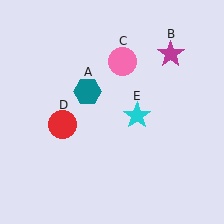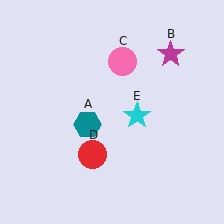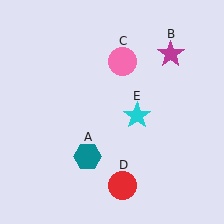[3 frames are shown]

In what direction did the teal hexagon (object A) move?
The teal hexagon (object A) moved down.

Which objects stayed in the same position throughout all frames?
Magenta star (object B) and pink circle (object C) and cyan star (object E) remained stationary.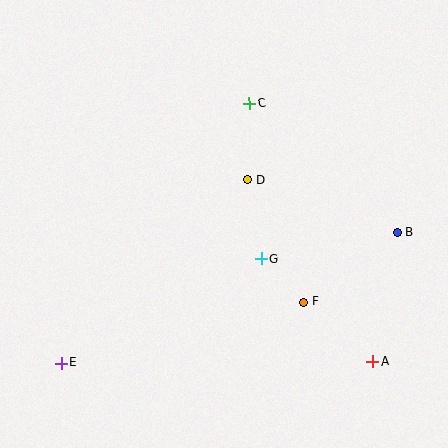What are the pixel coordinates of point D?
Point D is at (248, 180).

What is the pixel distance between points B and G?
The distance between B and G is 139 pixels.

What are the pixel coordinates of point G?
Point G is at (261, 259).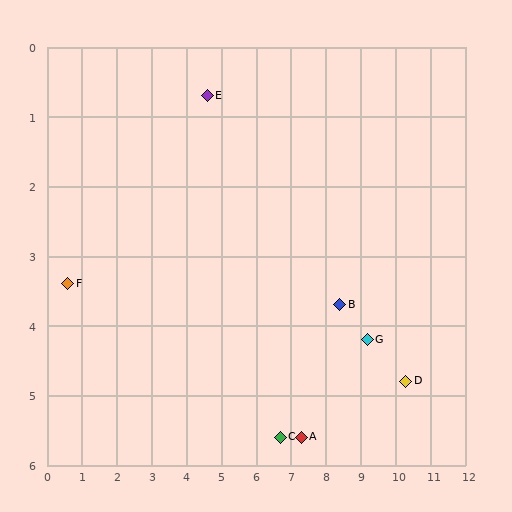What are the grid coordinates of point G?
Point G is at approximately (9.2, 4.2).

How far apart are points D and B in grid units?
Points D and B are about 2.2 grid units apart.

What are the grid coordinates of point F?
Point F is at approximately (0.6, 3.4).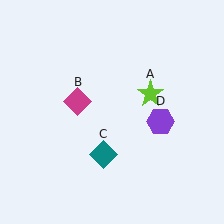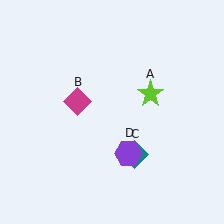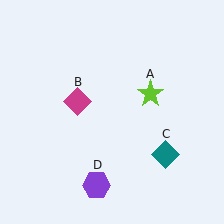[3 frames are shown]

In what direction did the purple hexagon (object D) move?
The purple hexagon (object D) moved down and to the left.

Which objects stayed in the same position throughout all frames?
Lime star (object A) and magenta diamond (object B) remained stationary.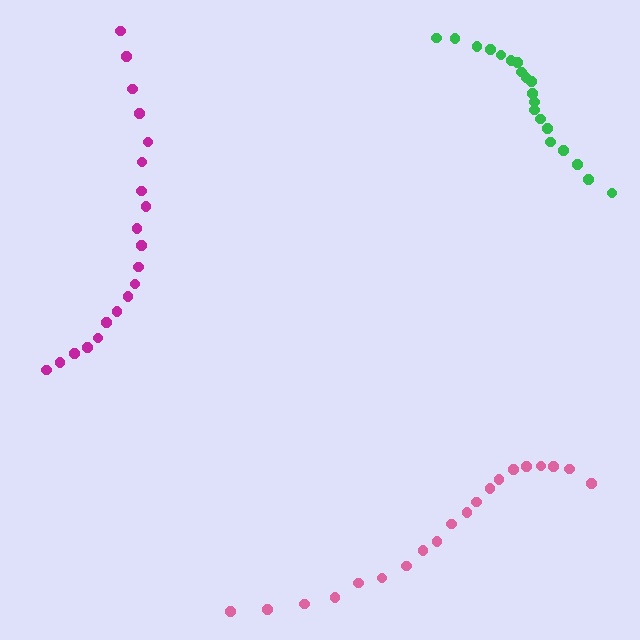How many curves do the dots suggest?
There are 3 distinct paths.